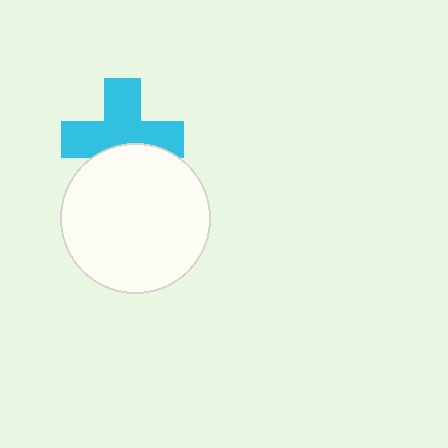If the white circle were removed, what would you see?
You would see the complete cyan cross.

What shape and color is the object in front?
The object in front is a white circle.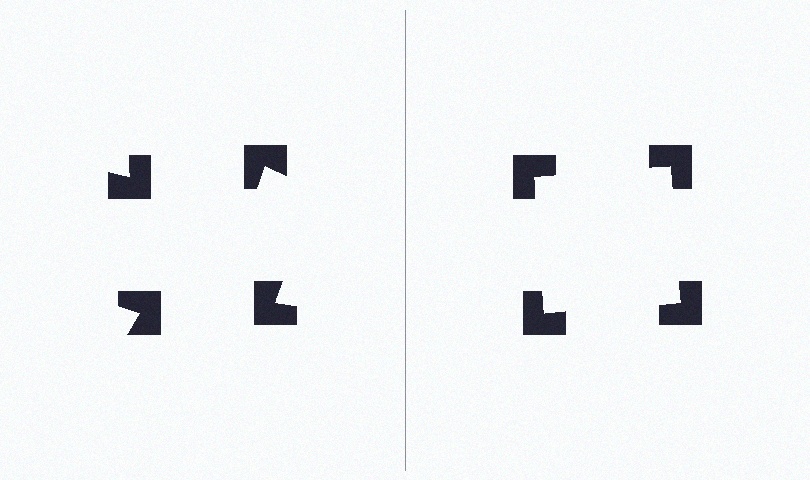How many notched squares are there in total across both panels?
8 — 4 on each side.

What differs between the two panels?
The notched squares are positioned identically on both sides; only the wedge orientations differ. On the right they align to a square; on the left they are misaligned.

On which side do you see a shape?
An illusory square appears on the right side. On the left side the wedge cuts are rotated, so no coherent shape forms.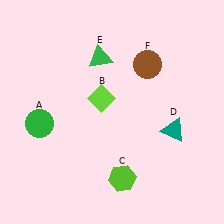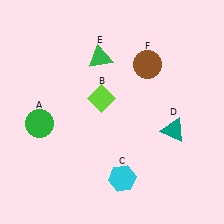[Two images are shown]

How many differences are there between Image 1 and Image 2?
There is 1 difference between the two images.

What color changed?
The hexagon (C) changed from lime in Image 1 to cyan in Image 2.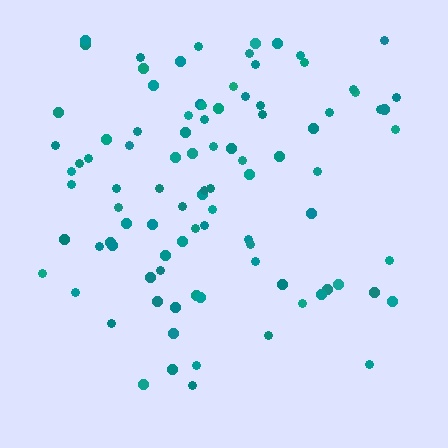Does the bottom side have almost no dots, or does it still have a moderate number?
Still a moderate number, just noticeably fewer than the top.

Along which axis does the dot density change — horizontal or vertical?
Vertical.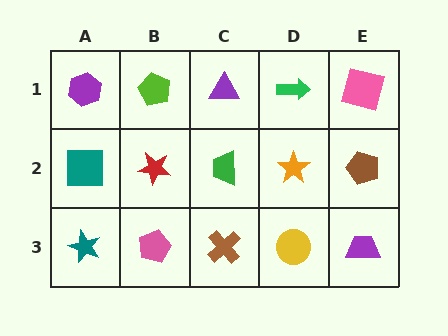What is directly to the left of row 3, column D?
A brown cross.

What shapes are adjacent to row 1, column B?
A red star (row 2, column B), a purple hexagon (row 1, column A), a purple triangle (row 1, column C).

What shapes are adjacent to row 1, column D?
An orange star (row 2, column D), a purple triangle (row 1, column C), a pink square (row 1, column E).